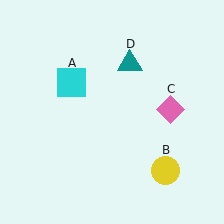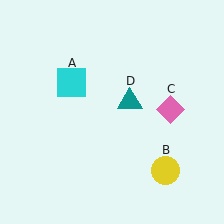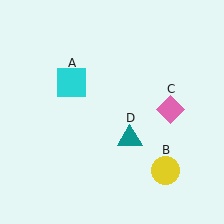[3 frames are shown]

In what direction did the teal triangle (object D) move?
The teal triangle (object D) moved down.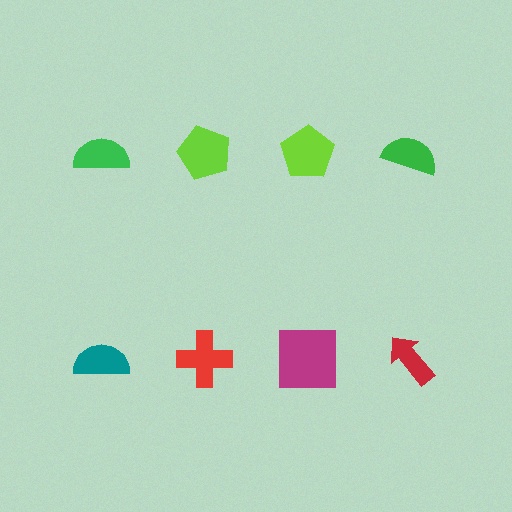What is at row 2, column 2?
A red cross.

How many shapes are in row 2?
4 shapes.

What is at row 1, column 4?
A green semicircle.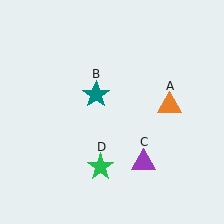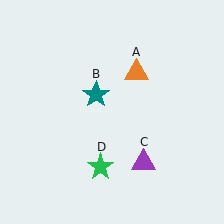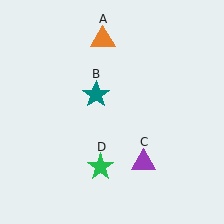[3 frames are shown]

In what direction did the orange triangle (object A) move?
The orange triangle (object A) moved up and to the left.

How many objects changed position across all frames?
1 object changed position: orange triangle (object A).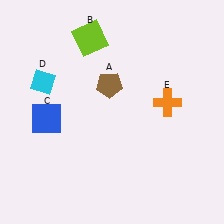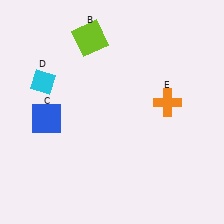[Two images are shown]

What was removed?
The brown pentagon (A) was removed in Image 2.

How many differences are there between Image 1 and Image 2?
There is 1 difference between the two images.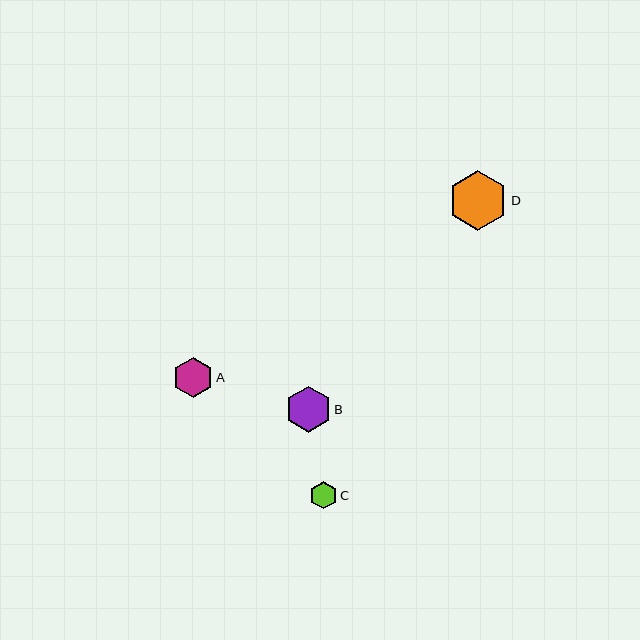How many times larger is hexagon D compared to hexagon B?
Hexagon D is approximately 1.3 times the size of hexagon B.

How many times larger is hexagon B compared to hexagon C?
Hexagon B is approximately 1.7 times the size of hexagon C.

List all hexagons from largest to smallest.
From largest to smallest: D, B, A, C.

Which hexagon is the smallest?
Hexagon C is the smallest with a size of approximately 27 pixels.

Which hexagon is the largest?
Hexagon D is the largest with a size of approximately 59 pixels.